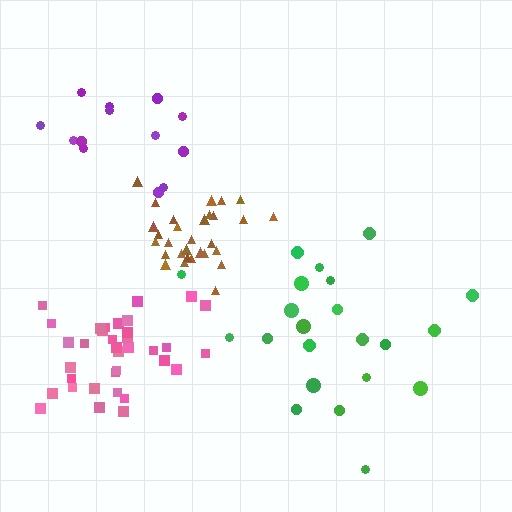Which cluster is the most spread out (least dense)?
Green.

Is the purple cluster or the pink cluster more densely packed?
Pink.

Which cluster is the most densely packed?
Brown.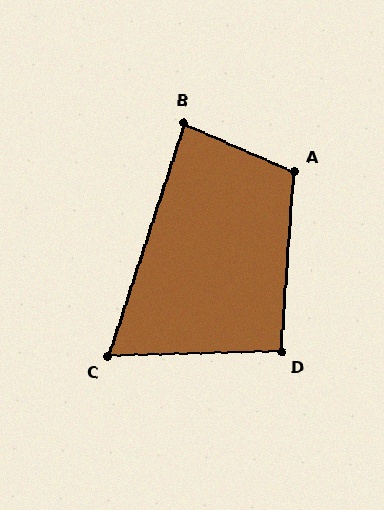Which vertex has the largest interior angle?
A, at approximately 110 degrees.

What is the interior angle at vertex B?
Approximately 84 degrees (acute).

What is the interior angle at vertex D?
Approximately 96 degrees (obtuse).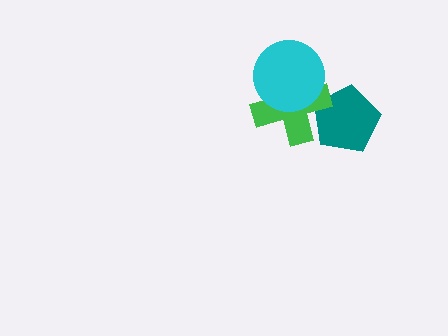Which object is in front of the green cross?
The cyan circle is in front of the green cross.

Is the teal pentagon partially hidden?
Yes, it is partially covered by another shape.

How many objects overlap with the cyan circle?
1 object overlaps with the cyan circle.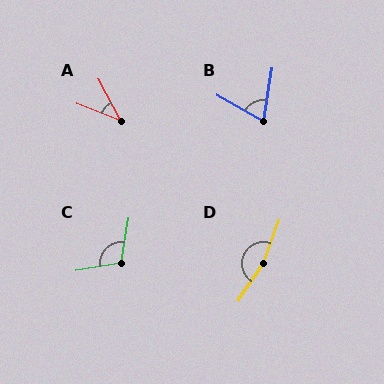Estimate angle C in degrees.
Approximately 108 degrees.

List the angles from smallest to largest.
A (41°), B (69°), C (108°), D (166°).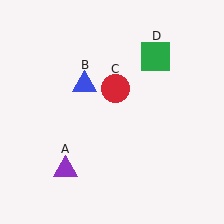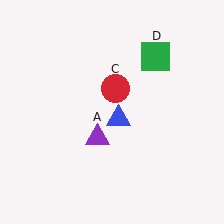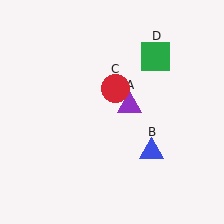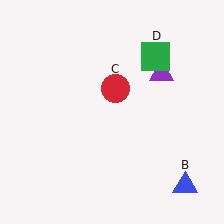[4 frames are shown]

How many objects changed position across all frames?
2 objects changed position: purple triangle (object A), blue triangle (object B).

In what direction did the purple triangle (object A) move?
The purple triangle (object A) moved up and to the right.